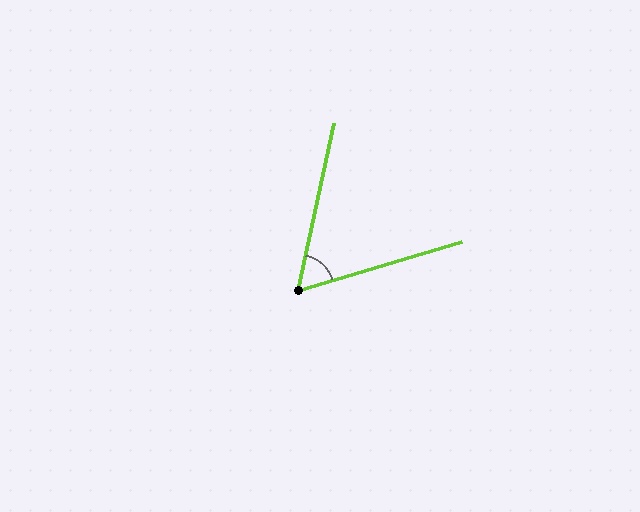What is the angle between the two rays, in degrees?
Approximately 61 degrees.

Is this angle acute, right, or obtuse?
It is acute.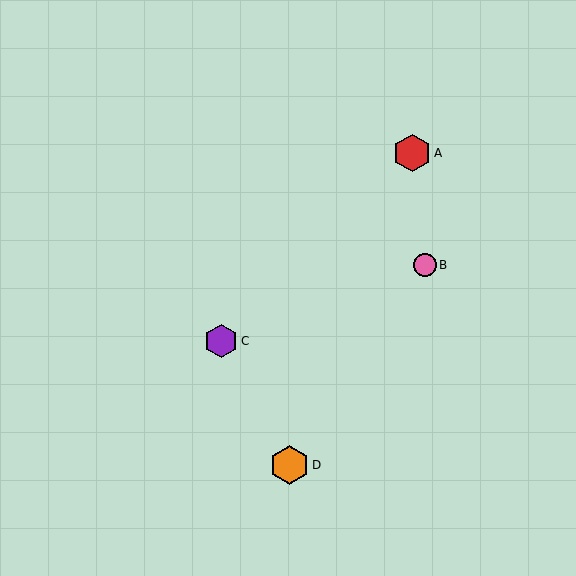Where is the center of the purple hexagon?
The center of the purple hexagon is at (221, 341).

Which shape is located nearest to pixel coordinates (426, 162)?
The red hexagon (labeled A) at (412, 153) is nearest to that location.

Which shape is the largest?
The orange hexagon (labeled D) is the largest.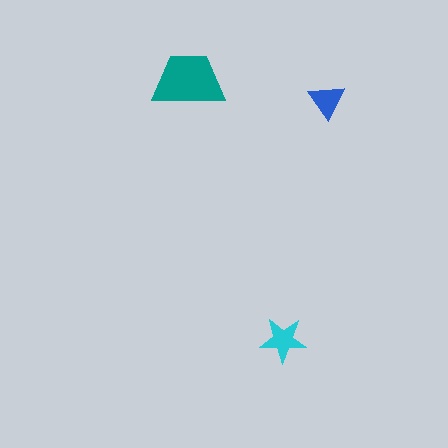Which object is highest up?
The teal trapezoid is topmost.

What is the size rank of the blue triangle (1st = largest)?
3rd.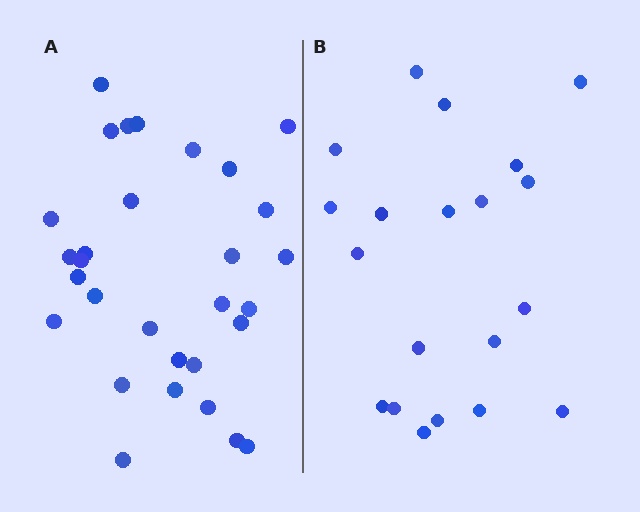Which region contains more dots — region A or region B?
Region A (the left region) has more dots.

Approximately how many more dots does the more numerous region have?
Region A has roughly 10 or so more dots than region B.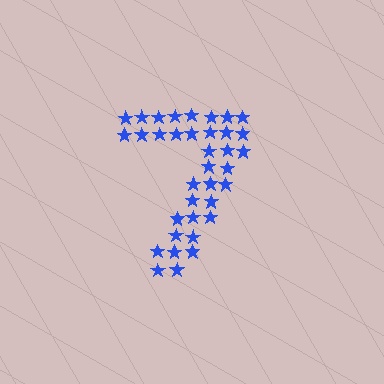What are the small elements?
The small elements are stars.